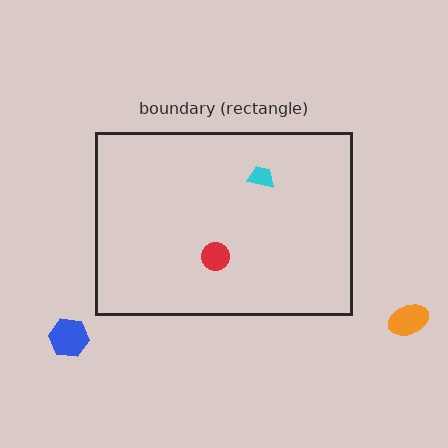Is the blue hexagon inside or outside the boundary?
Outside.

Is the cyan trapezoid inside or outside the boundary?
Inside.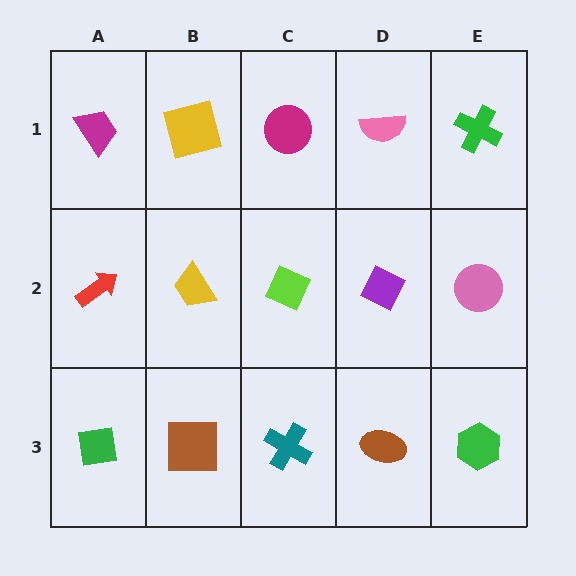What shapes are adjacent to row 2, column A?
A magenta trapezoid (row 1, column A), a green square (row 3, column A), a yellow trapezoid (row 2, column B).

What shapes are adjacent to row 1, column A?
A red arrow (row 2, column A), a yellow square (row 1, column B).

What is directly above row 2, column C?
A magenta circle.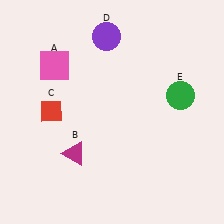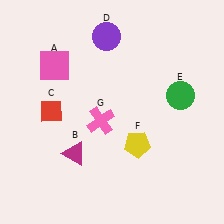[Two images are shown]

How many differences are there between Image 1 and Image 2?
There are 2 differences between the two images.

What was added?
A yellow pentagon (F), a pink cross (G) were added in Image 2.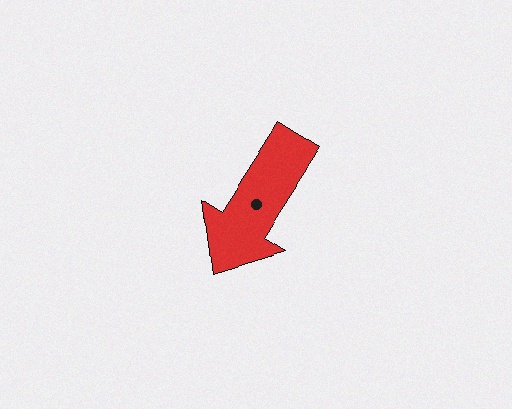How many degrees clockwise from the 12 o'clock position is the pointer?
Approximately 213 degrees.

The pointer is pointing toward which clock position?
Roughly 7 o'clock.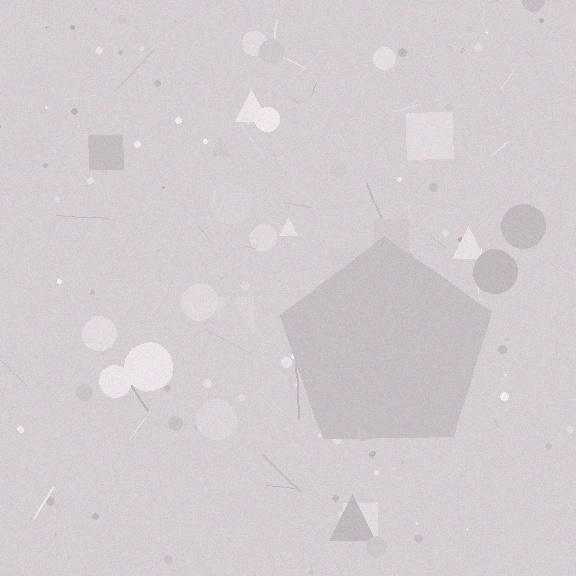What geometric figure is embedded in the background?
A pentagon is embedded in the background.